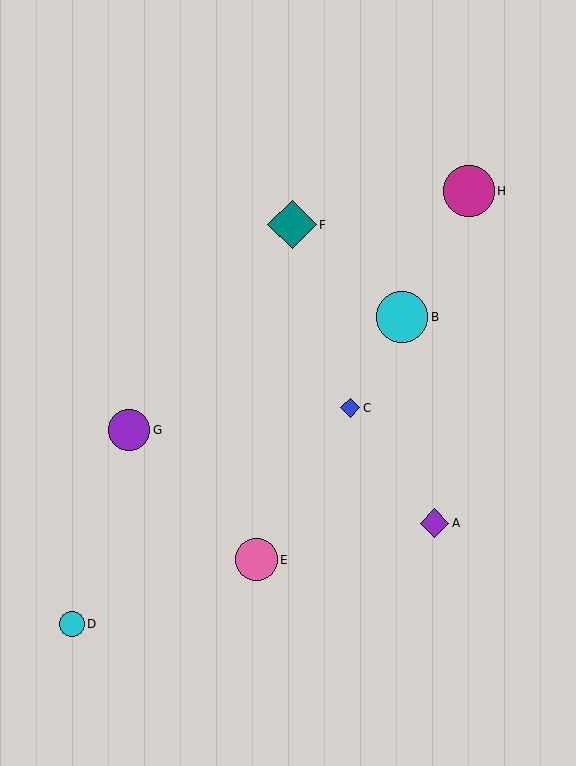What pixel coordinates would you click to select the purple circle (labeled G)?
Click at (129, 430) to select the purple circle G.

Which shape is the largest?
The cyan circle (labeled B) is the largest.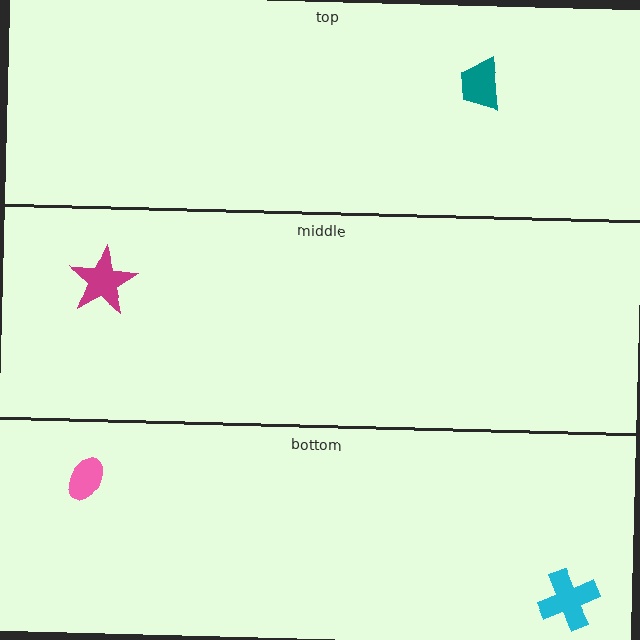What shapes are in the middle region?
The magenta star.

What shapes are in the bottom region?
The pink ellipse, the cyan cross.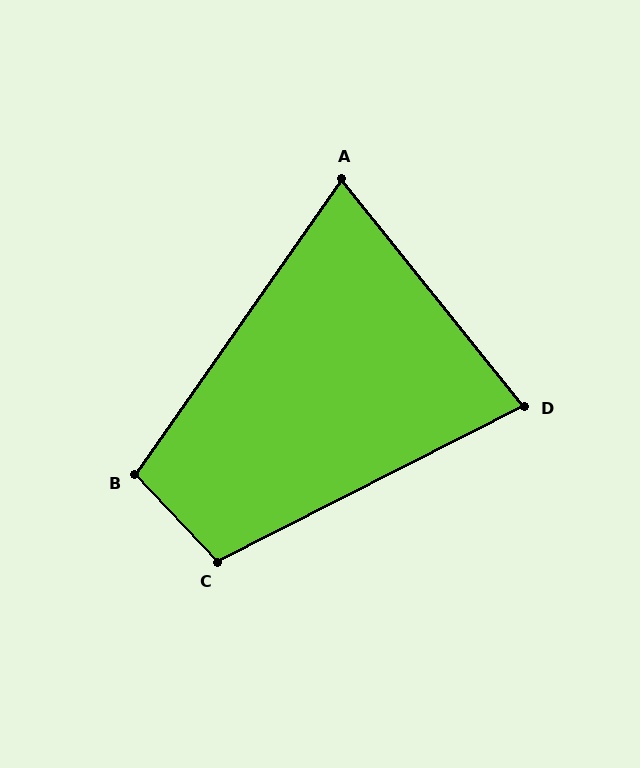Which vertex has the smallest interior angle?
A, at approximately 74 degrees.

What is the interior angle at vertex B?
Approximately 102 degrees (obtuse).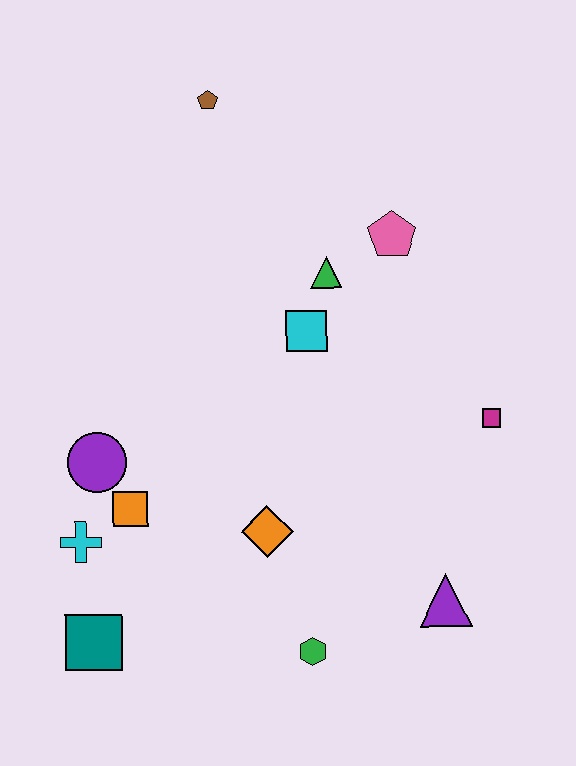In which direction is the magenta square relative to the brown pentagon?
The magenta square is below the brown pentagon.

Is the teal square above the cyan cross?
No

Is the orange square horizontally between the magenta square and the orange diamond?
No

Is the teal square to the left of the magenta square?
Yes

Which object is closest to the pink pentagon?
The green triangle is closest to the pink pentagon.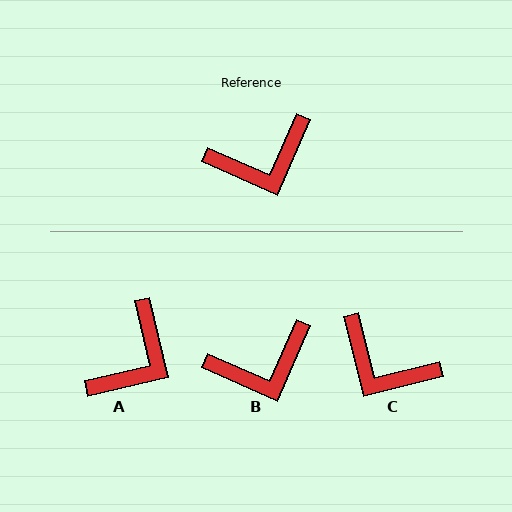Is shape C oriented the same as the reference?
No, it is off by about 52 degrees.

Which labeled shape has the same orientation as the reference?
B.